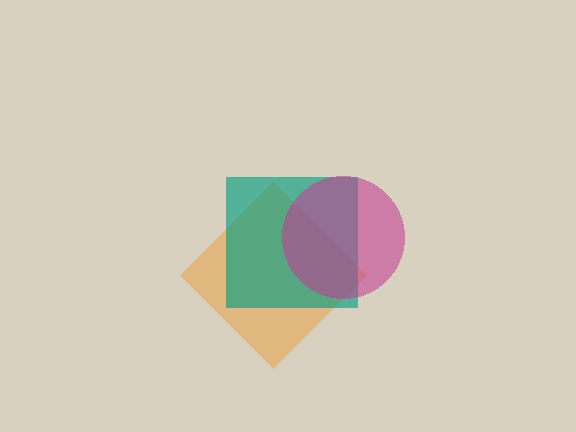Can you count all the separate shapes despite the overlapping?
Yes, there are 3 separate shapes.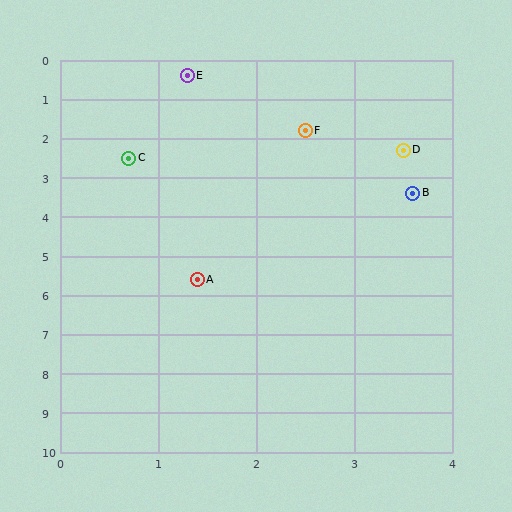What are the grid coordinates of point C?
Point C is at approximately (0.7, 2.5).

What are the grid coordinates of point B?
Point B is at approximately (3.6, 3.4).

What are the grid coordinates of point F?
Point F is at approximately (2.5, 1.8).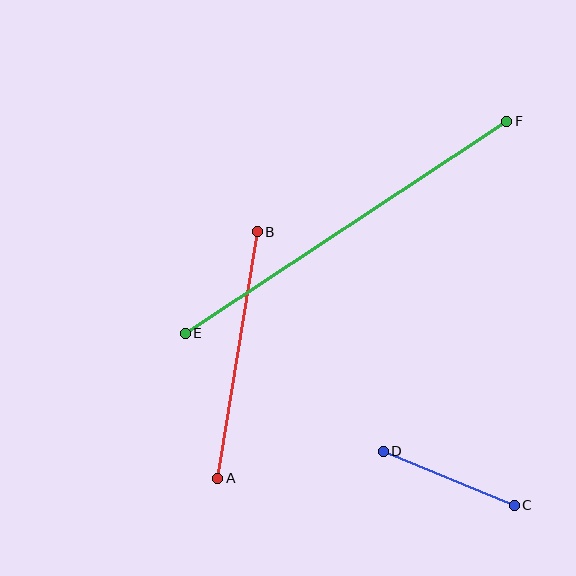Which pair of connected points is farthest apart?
Points E and F are farthest apart.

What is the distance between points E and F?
The distance is approximately 385 pixels.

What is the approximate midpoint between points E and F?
The midpoint is at approximately (346, 227) pixels.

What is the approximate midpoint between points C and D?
The midpoint is at approximately (449, 478) pixels.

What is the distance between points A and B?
The distance is approximately 250 pixels.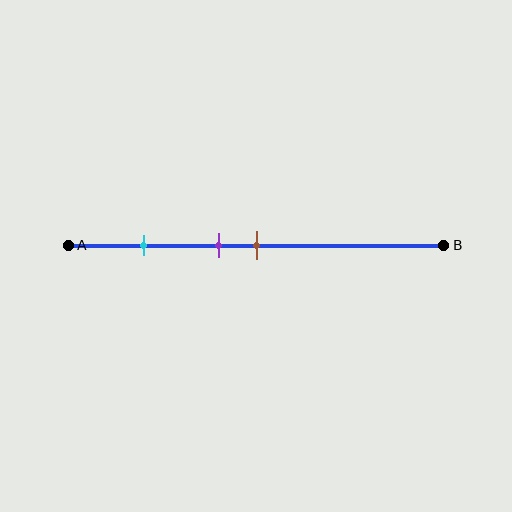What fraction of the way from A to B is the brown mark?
The brown mark is approximately 50% (0.5) of the way from A to B.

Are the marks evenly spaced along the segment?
No, the marks are not evenly spaced.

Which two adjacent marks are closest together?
The purple and brown marks are the closest adjacent pair.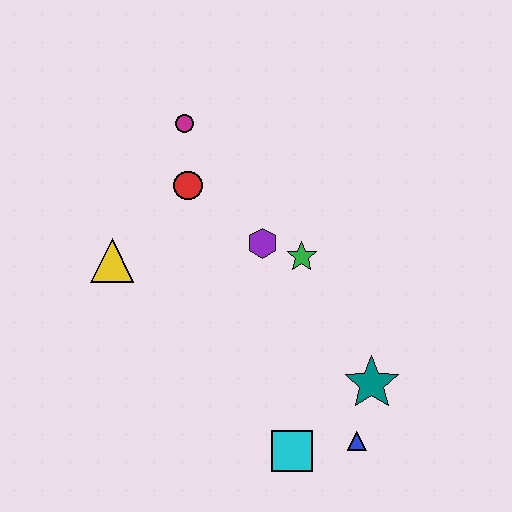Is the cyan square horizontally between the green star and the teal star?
No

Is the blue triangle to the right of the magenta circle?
Yes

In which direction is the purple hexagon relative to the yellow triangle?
The purple hexagon is to the right of the yellow triangle.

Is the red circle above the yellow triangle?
Yes